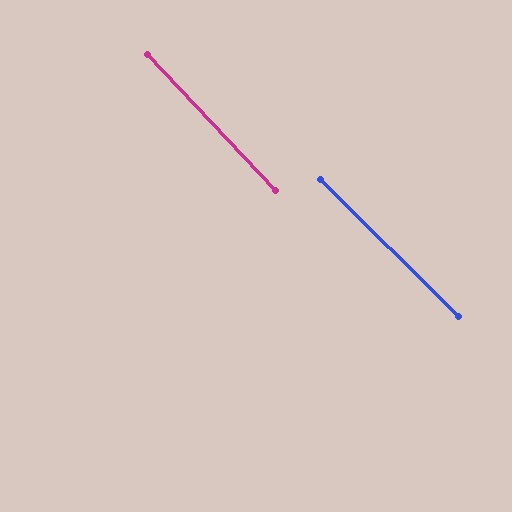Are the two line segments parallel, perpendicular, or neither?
Parallel — their directions differ by only 1.9°.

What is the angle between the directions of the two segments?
Approximately 2 degrees.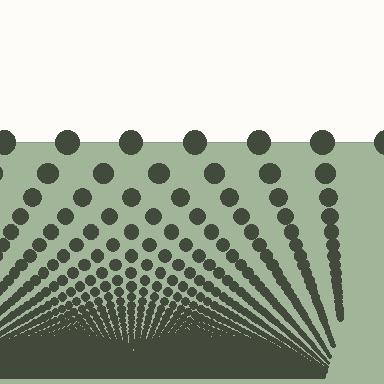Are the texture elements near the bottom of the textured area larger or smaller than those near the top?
Smaller. The gradient is inverted — elements near the bottom are smaller and denser.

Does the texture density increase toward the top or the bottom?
Density increases toward the bottom.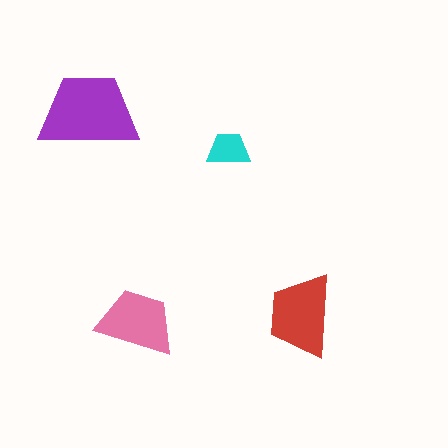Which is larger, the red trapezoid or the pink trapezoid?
The red one.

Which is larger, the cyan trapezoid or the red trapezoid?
The red one.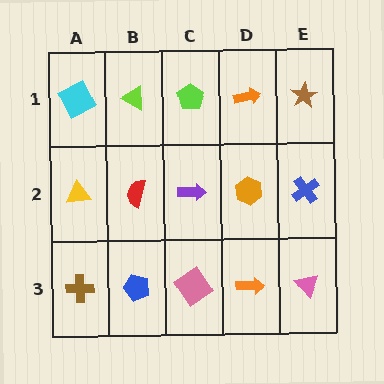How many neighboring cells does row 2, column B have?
4.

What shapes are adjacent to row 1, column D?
An orange hexagon (row 2, column D), a lime pentagon (row 1, column C), a brown star (row 1, column E).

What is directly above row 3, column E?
A blue cross.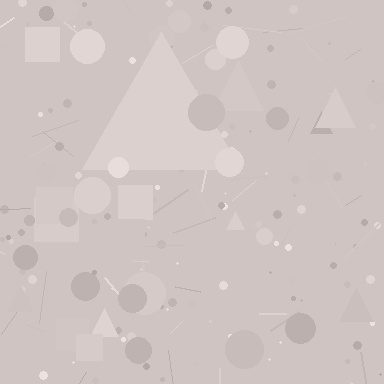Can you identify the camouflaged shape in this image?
The camouflaged shape is a triangle.